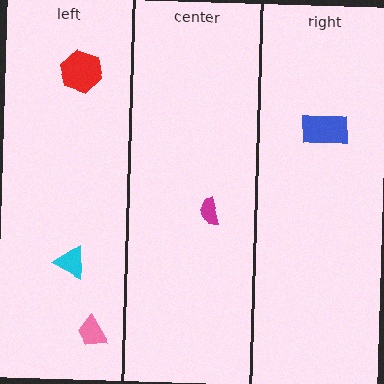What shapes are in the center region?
The magenta semicircle.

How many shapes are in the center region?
1.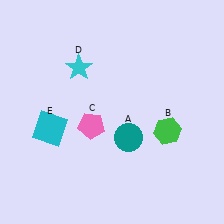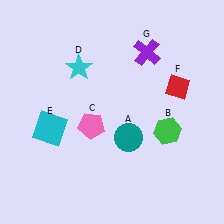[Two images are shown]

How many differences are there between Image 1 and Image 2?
There are 2 differences between the two images.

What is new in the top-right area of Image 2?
A red diamond (F) was added in the top-right area of Image 2.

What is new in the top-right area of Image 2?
A purple cross (G) was added in the top-right area of Image 2.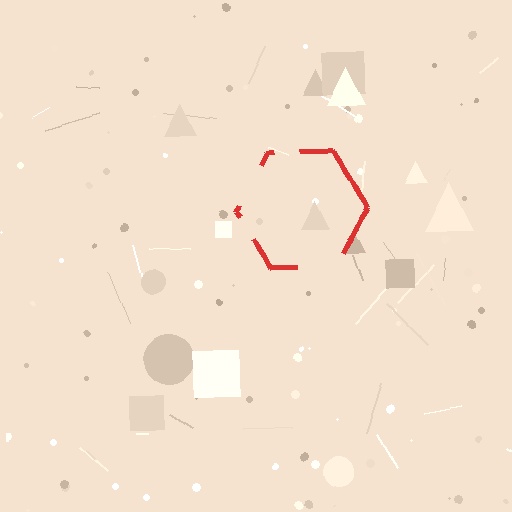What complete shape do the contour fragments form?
The contour fragments form a hexagon.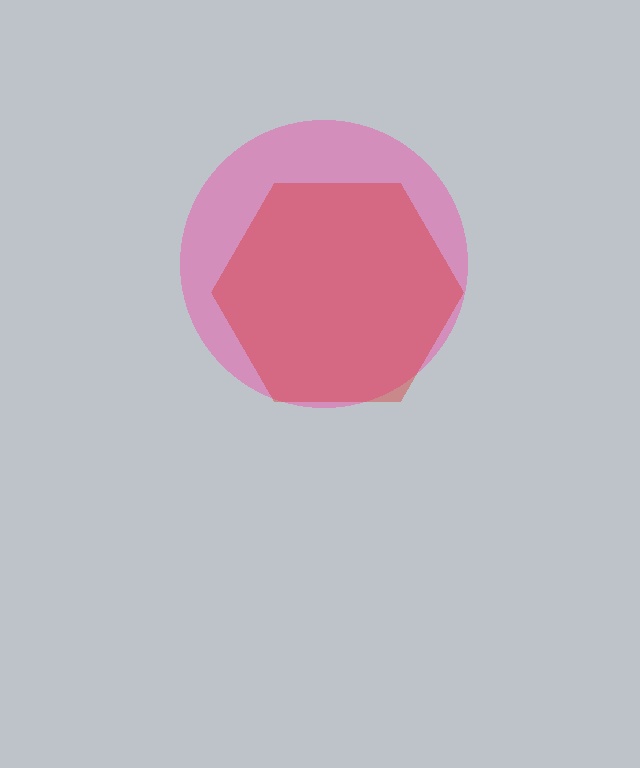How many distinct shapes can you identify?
There are 2 distinct shapes: a pink circle, a red hexagon.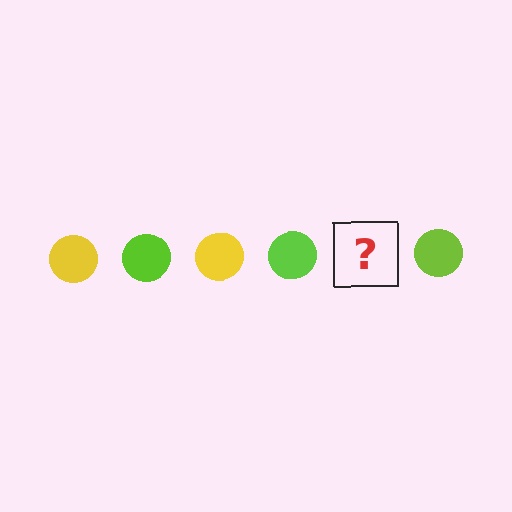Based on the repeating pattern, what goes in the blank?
The blank should be a yellow circle.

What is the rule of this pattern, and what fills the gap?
The rule is that the pattern cycles through yellow, lime circles. The gap should be filled with a yellow circle.